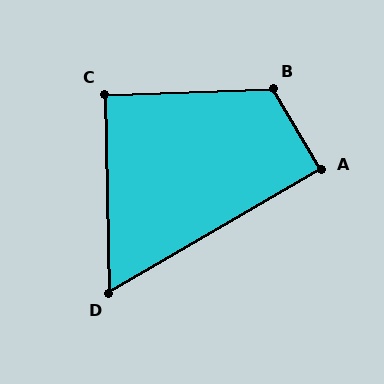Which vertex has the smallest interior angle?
D, at approximately 61 degrees.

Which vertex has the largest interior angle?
B, at approximately 119 degrees.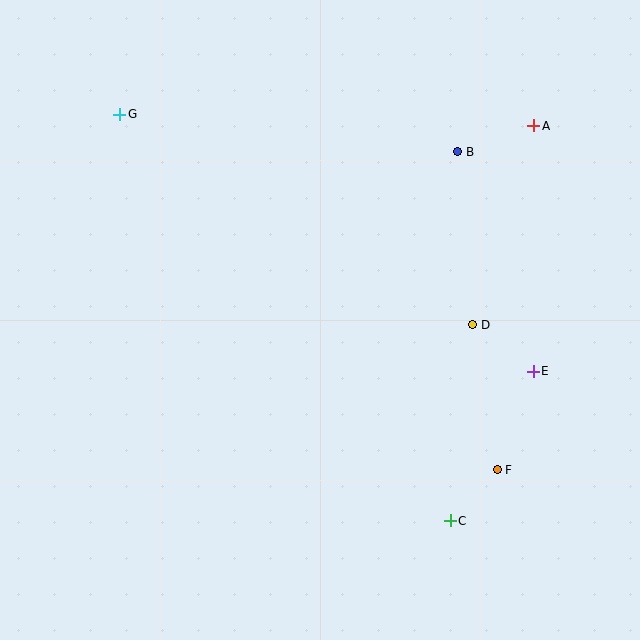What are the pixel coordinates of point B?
Point B is at (458, 152).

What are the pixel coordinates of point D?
Point D is at (473, 325).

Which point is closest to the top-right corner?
Point A is closest to the top-right corner.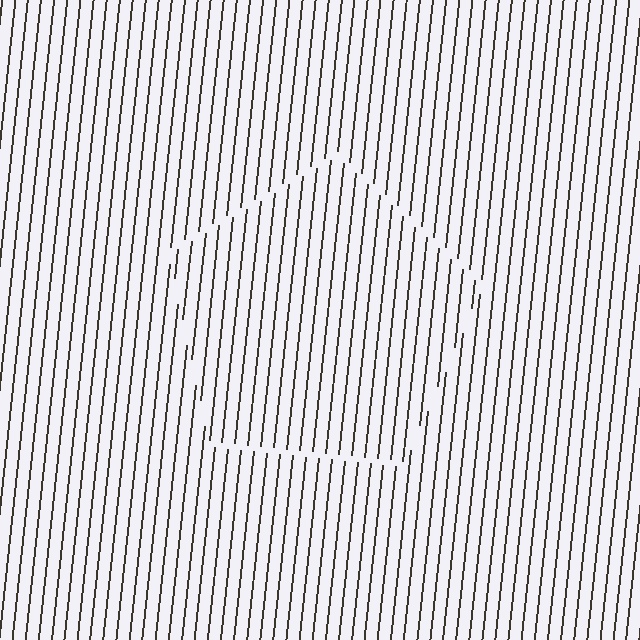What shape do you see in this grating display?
An illusory pentagon. The interior of the shape contains the same grating, shifted by half a period — the contour is defined by the phase discontinuity where line-ends from the inner and outer gratings abut.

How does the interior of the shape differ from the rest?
The interior of the shape contains the same grating, shifted by half a period — the contour is defined by the phase discontinuity where line-ends from the inner and outer gratings abut.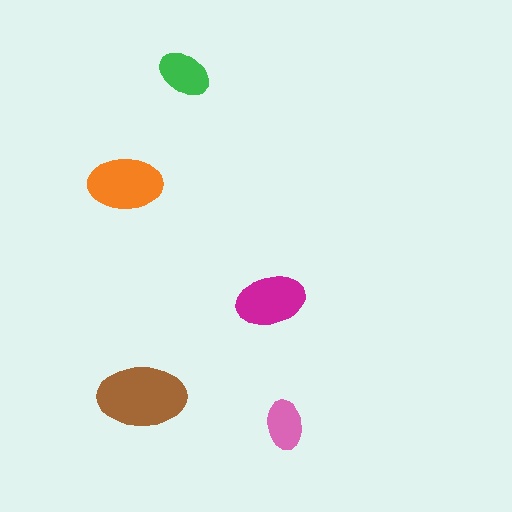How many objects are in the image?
There are 5 objects in the image.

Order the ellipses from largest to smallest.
the brown one, the orange one, the magenta one, the green one, the pink one.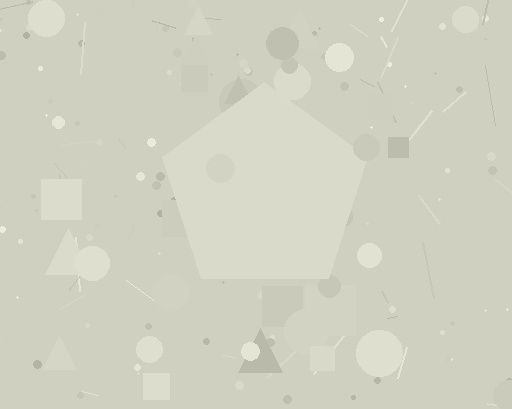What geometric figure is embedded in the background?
A pentagon is embedded in the background.